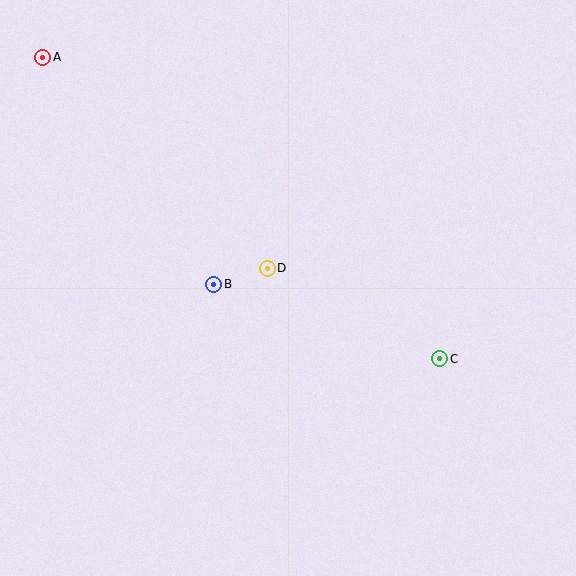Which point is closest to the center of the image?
Point D at (267, 268) is closest to the center.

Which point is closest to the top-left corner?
Point A is closest to the top-left corner.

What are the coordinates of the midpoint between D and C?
The midpoint between D and C is at (353, 314).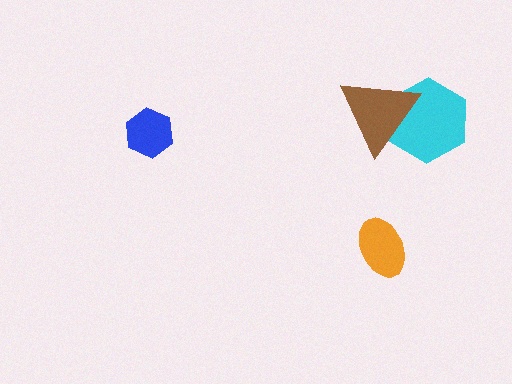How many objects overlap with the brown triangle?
1 object overlaps with the brown triangle.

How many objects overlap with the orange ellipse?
0 objects overlap with the orange ellipse.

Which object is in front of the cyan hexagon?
The brown triangle is in front of the cyan hexagon.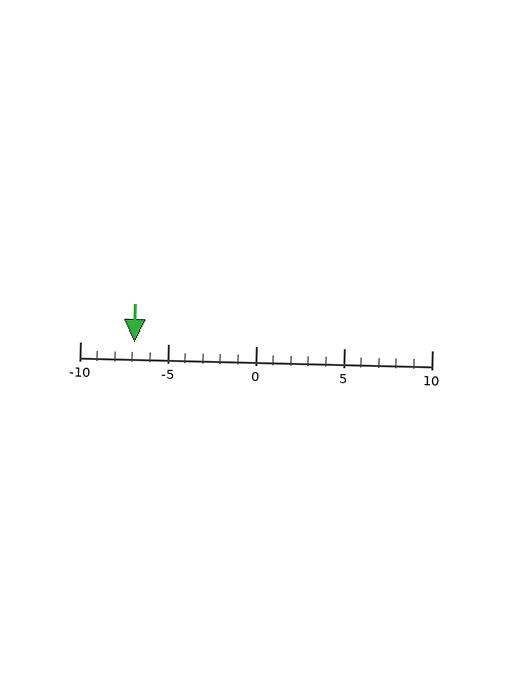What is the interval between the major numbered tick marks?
The major tick marks are spaced 5 units apart.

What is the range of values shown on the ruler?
The ruler shows values from -10 to 10.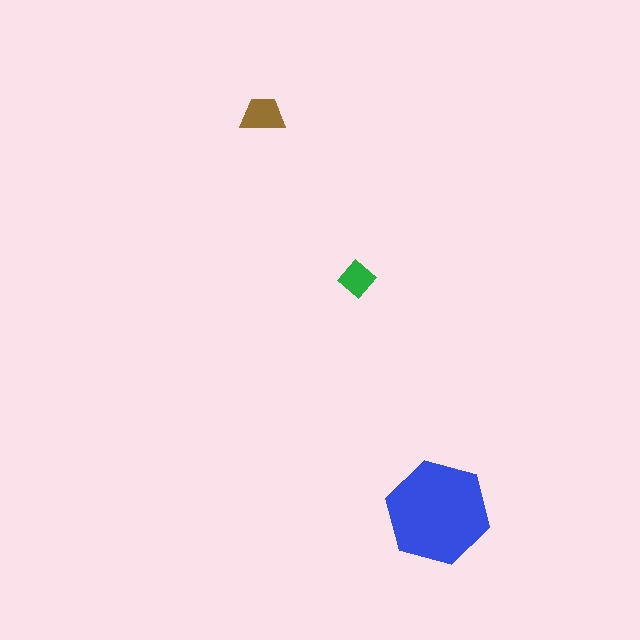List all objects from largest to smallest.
The blue hexagon, the brown trapezoid, the green diamond.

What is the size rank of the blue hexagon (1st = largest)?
1st.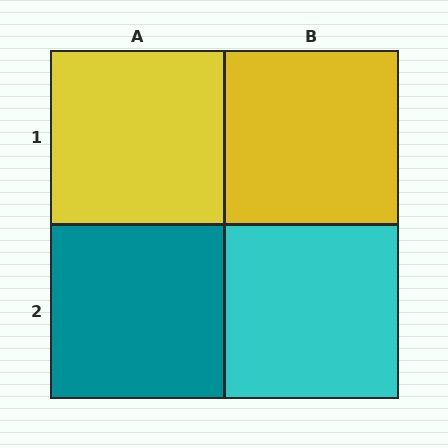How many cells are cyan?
1 cell is cyan.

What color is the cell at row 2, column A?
Teal.